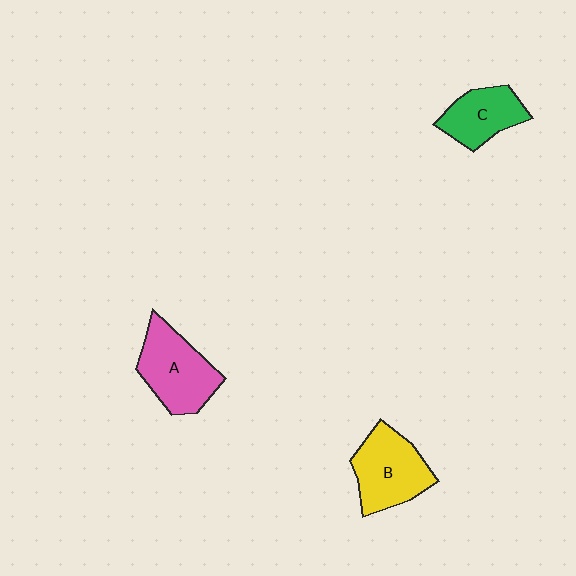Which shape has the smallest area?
Shape C (green).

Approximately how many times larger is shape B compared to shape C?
Approximately 1.3 times.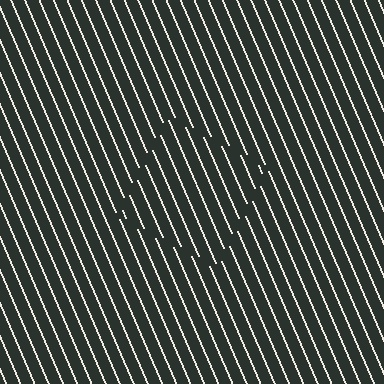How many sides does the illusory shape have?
4 sides — the line-ends trace a square.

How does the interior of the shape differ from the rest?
The interior of the shape contains the same grating, shifted by half a period — the contour is defined by the phase discontinuity where line-ends from the inner and outer gratings abut.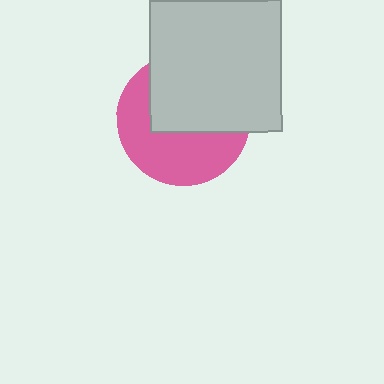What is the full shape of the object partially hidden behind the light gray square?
The partially hidden object is a pink circle.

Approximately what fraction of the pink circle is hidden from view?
Roughly 50% of the pink circle is hidden behind the light gray square.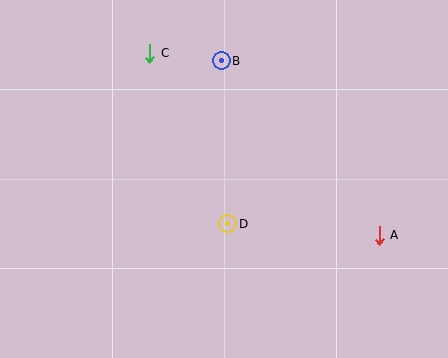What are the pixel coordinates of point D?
Point D is at (228, 224).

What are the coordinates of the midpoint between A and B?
The midpoint between A and B is at (300, 148).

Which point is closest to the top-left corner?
Point C is closest to the top-left corner.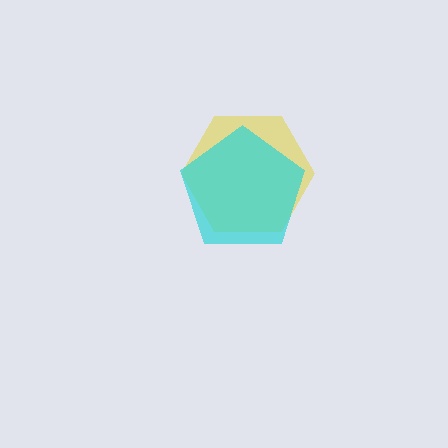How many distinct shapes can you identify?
There are 2 distinct shapes: a yellow hexagon, a cyan pentagon.